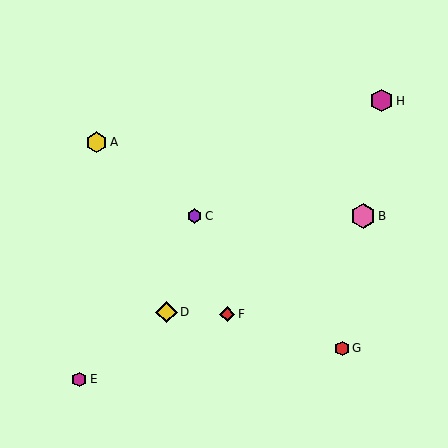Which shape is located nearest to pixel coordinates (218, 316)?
The red diamond (labeled F) at (227, 314) is nearest to that location.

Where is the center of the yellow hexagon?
The center of the yellow hexagon is at (96, 142).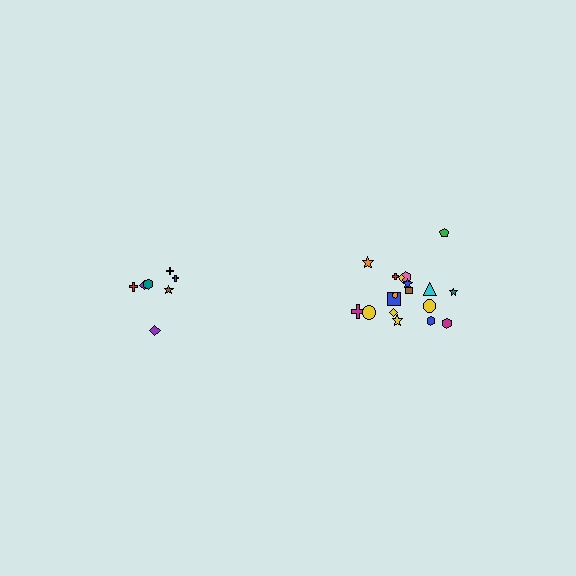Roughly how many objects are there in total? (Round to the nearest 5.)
Roughly 25 objects in total.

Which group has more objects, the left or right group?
The right group.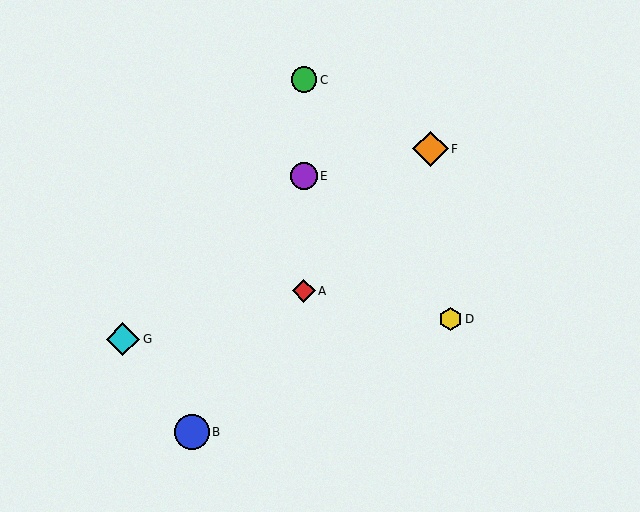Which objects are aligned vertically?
Objects A, C, E are aligned vertically.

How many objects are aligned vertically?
3 objects (A, C, E) are aligned vertically.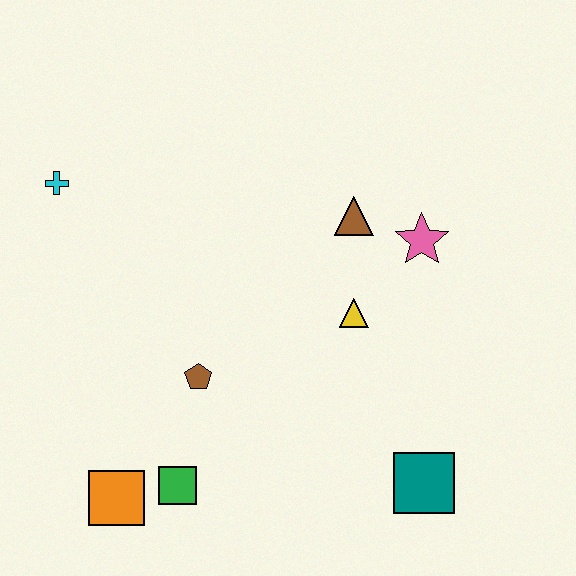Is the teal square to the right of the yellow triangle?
Yes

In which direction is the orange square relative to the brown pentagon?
The orange square is below the brown pentagon.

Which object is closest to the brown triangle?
The pink star is closest to the brown triangle.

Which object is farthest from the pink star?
The orange square is farthest from the pink star.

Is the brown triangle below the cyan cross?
Yes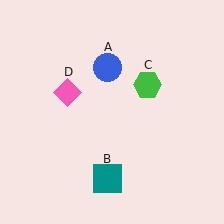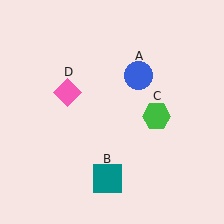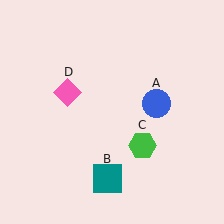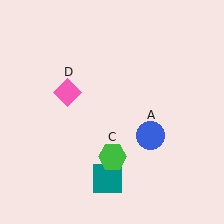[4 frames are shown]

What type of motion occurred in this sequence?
The blue circle (object A), green hexagon (object C) rotated clockwise around the center of the scene.